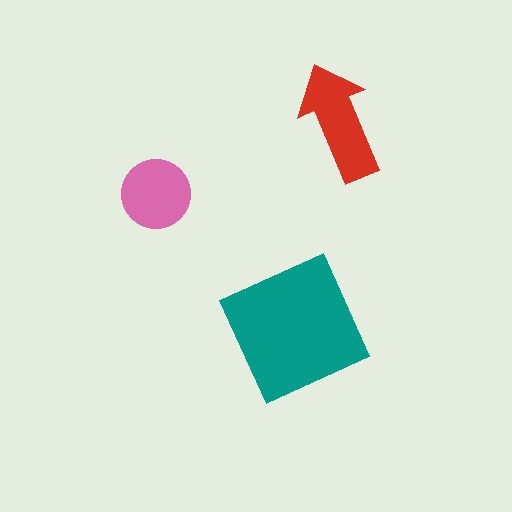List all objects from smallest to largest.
The pink circle, the red arrow, the teal square.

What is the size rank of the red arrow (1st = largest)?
2nd.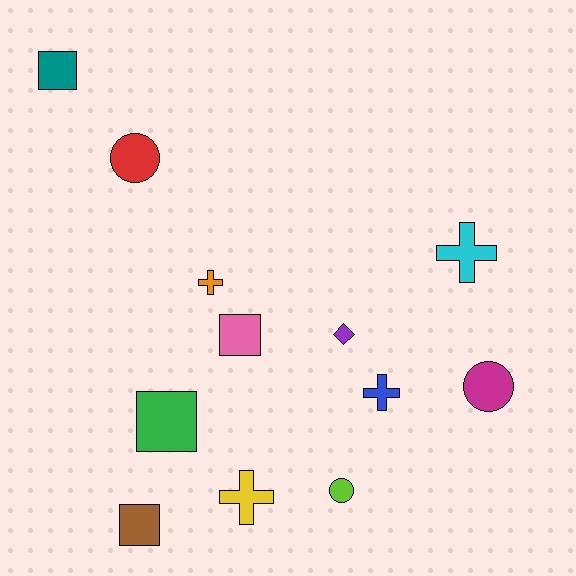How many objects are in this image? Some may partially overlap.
There are 12 objects.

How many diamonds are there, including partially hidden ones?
There is 1 diamond.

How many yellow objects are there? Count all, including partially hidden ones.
There is 1 yellow object.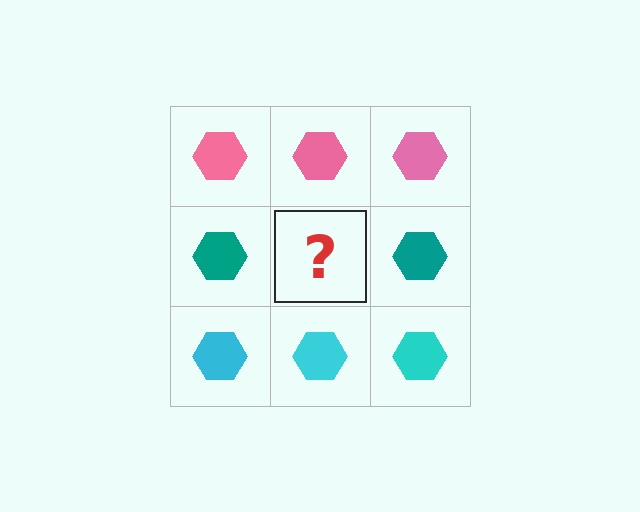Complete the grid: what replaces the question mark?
The question mark should be replaced with a teal hexagon.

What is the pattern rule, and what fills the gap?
The rule is that each row has a consistent color. The gap should be filled with a teal hexagon.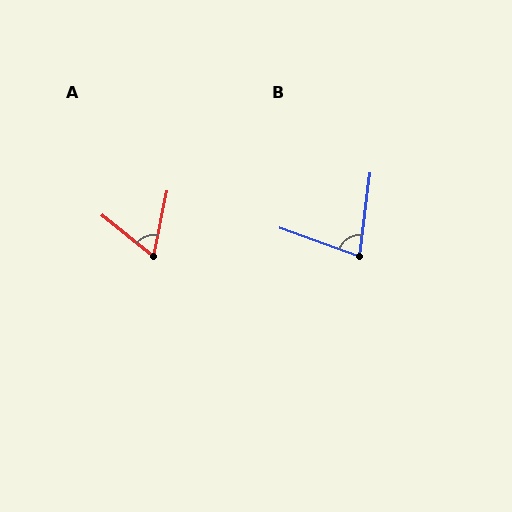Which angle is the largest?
B, at approximately 77 degrees.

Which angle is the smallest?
A, at approximately 63 degrees.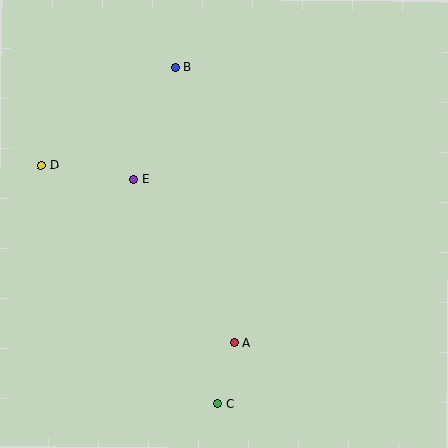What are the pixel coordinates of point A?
Point A is at (234, 343).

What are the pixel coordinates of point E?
Point E is at (134, 179).